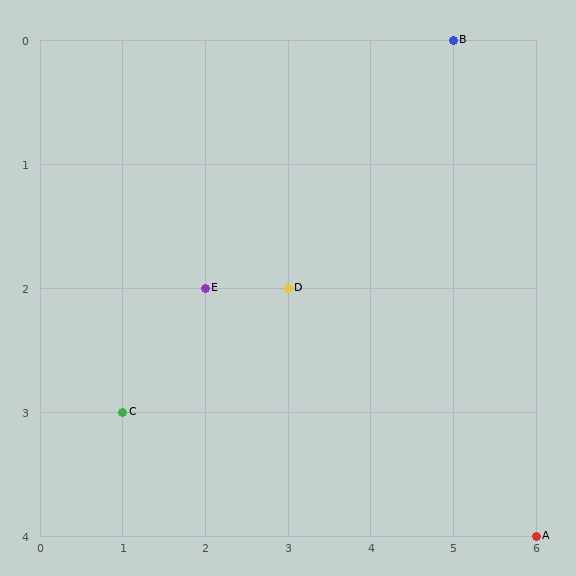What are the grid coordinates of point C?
Point C is at grid coordinates (1, 3).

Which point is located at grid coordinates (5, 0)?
Point B is at (5, 0).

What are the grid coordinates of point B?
Point B is at grid coordinates (5, 0).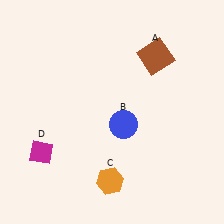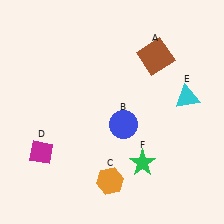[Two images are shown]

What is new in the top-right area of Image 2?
A cyan triangle (E) was added in the top-right area of Image 2.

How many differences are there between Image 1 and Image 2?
There are 2 differences between the two images.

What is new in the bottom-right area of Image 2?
A green star (F) was added in the bottom-right area of Image 2.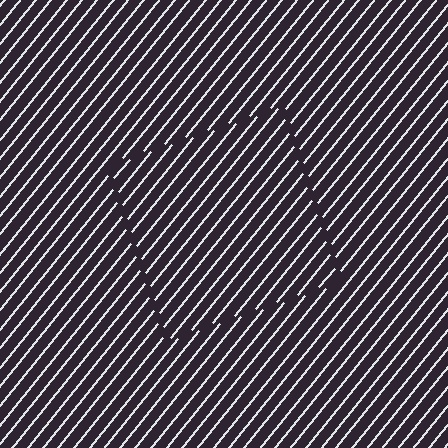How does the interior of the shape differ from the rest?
The interior of the shape contains the same grating, shifted by half a period — the contour is defined by the phase discontinuity where line-ends from the inner and outer gratings abut.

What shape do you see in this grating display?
An illusory square. The interior of the shape contains the same grating, shifted by half a period — the contour is defined by the phase discontinuity where line-ends from the inner and outer gratings abut.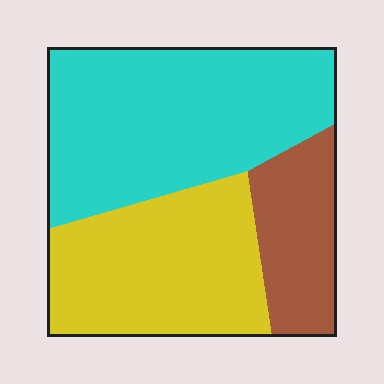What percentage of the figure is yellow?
Yellow covers 35% of the figure.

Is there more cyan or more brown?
Cyan.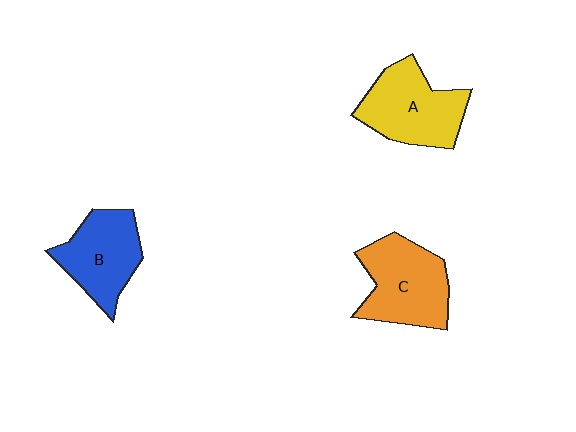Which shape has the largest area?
Shape C (orange).